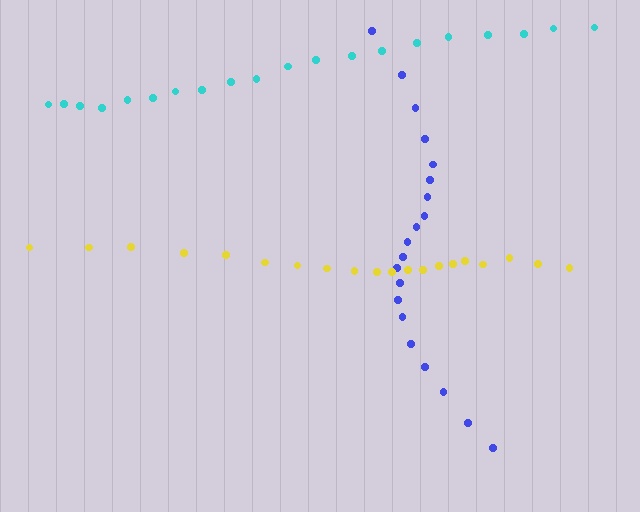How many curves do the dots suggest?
There are 3 distinct paths.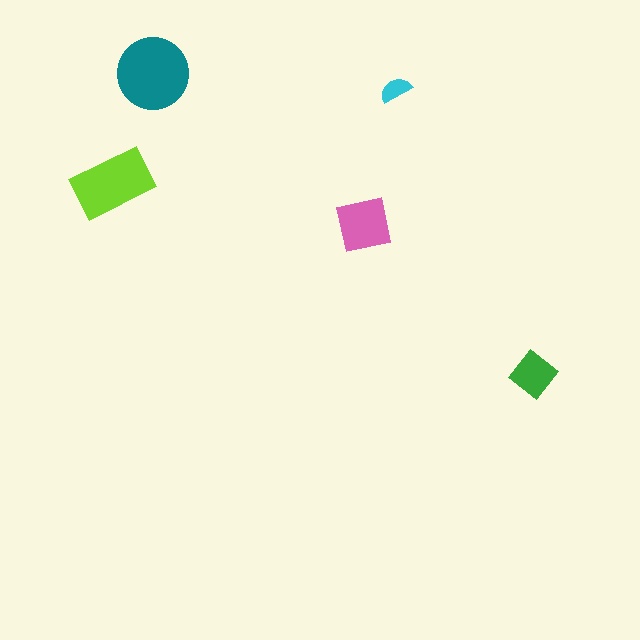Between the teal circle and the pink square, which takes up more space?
The teal circle.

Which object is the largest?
The teal circle.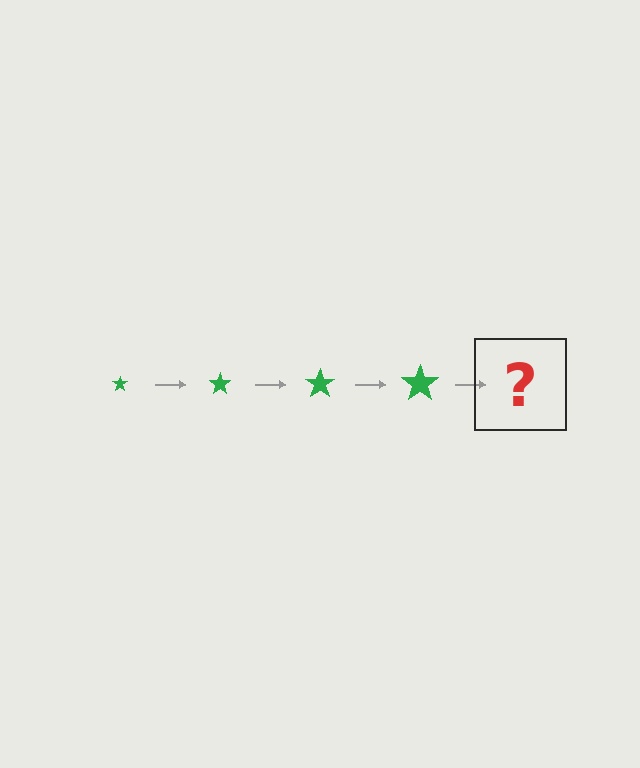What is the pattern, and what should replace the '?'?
The pattern is that the star gets progressively larger each step. The '?' should be a green star, larger than the previous one.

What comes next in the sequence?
The next element should be a green star, larger than the previous one.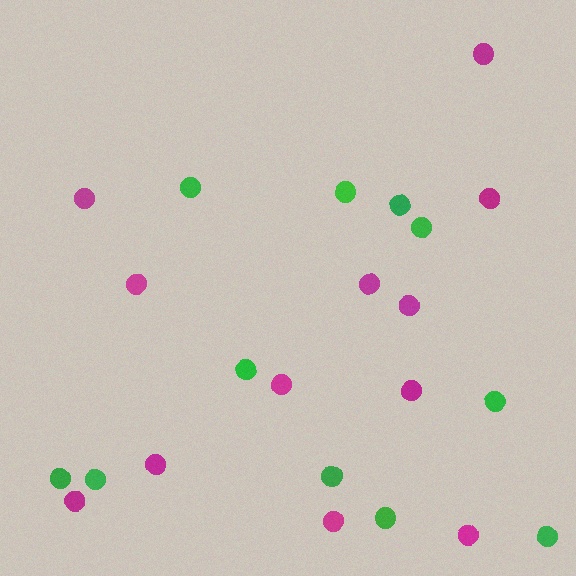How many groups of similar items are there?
There are 2 groups: one group of magenta circles (12) and one group of green circles (11).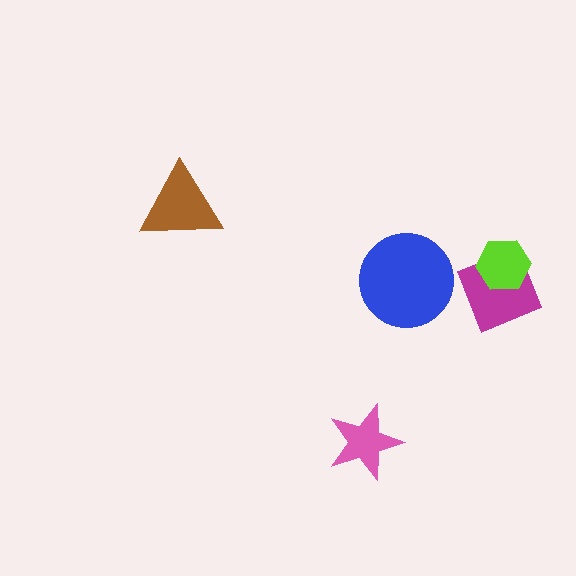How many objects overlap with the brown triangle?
0 objects overlap with the brown triangle.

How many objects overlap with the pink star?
0 objects overlap with the pink star.